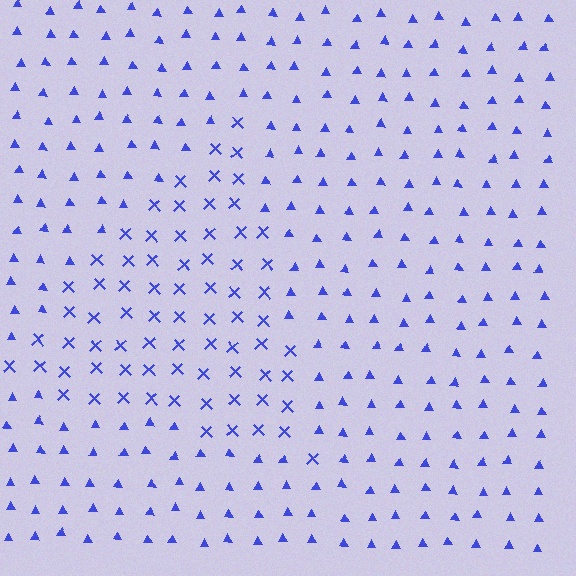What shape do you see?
I see a triangle.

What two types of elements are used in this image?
The image uses X marks inside the triangle region and triangles outside it.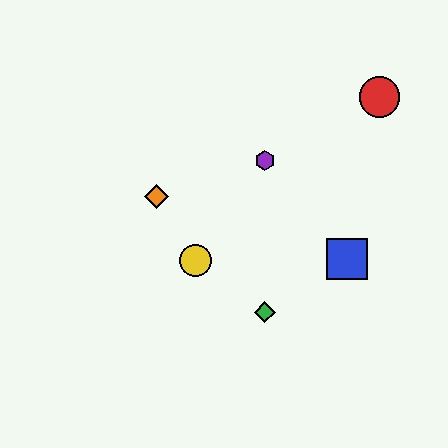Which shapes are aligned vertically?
The green diamond, the purple hexagon are aligned vertically.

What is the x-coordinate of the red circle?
The red circle is at x≈380.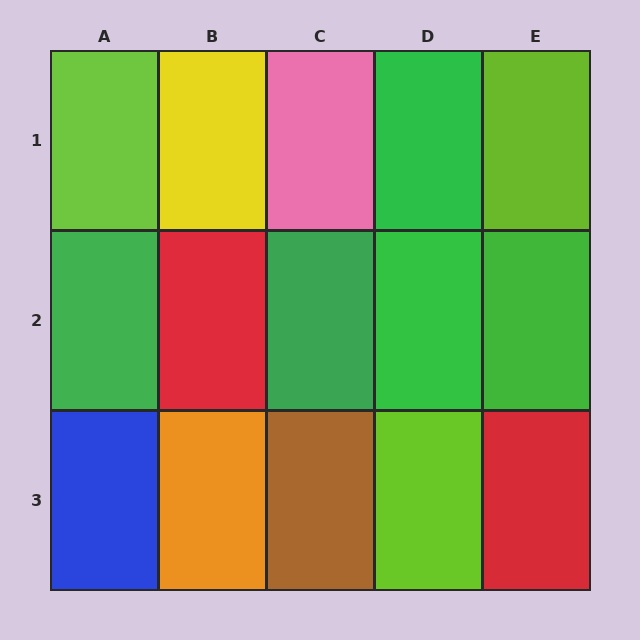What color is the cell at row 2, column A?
Green.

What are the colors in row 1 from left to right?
Lime, yellow, pink, green, lime.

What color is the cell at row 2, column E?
Green.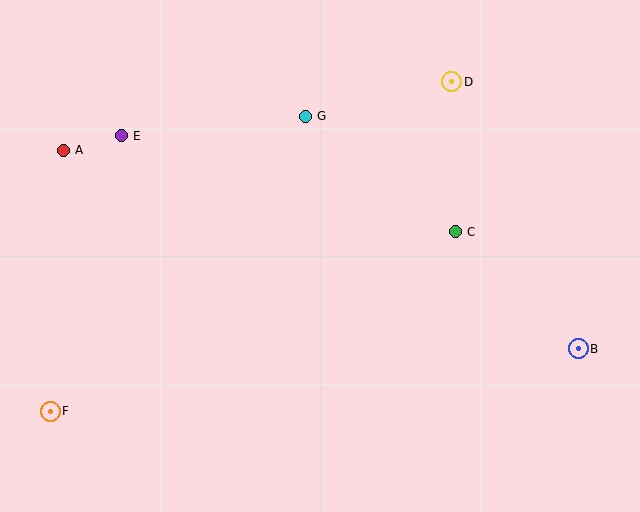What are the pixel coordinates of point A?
Point A is at (63, 150).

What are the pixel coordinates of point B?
Point B is at (578, 349).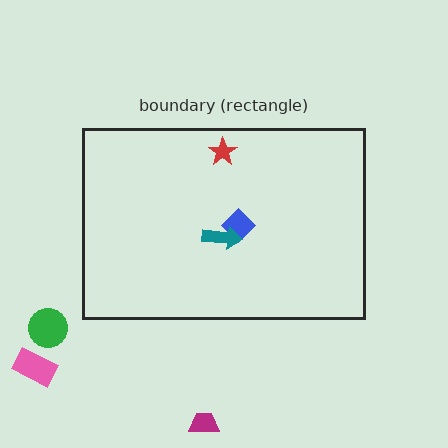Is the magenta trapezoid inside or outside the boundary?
Outside.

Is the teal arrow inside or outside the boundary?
Inside.